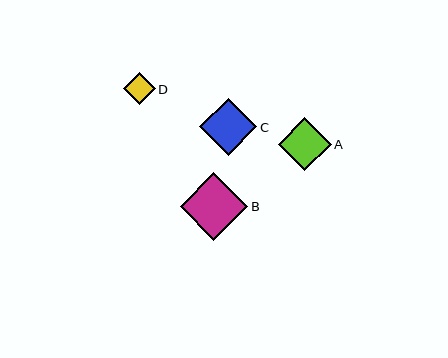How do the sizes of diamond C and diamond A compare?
Diamond C and diamond A are approximately the same size.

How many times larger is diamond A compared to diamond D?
Diamond A is approximately 1.6 times the size of diamond D.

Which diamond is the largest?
Diamond B is the largest with a size of approximately 67 pixels.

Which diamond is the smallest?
Diamond D is the smallest with a size of approximately 32 pixels.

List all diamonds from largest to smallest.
From largest to smallest: B, C, A, D.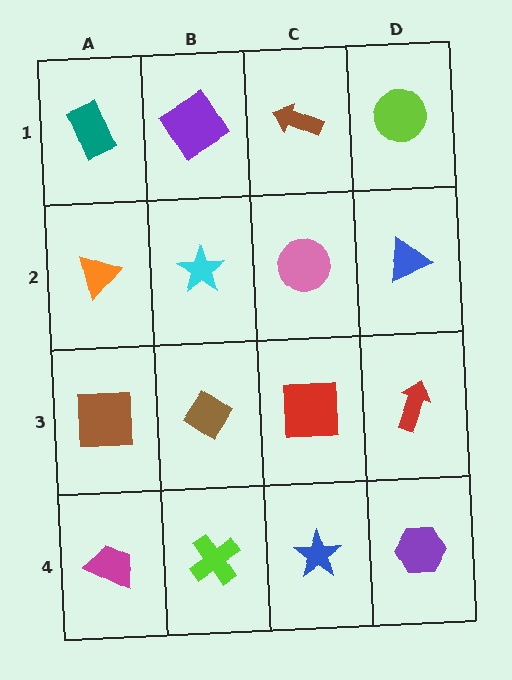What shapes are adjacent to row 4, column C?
A red square (row 3, column C), a lime cross (row 4, column B), a purple hexagon (row 4, column D).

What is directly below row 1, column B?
A cyan star.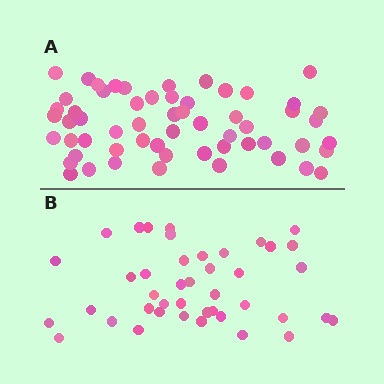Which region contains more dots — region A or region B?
Region A (the top region) has more dots.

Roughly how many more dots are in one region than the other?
Region A has approximately 15 more dots than region B.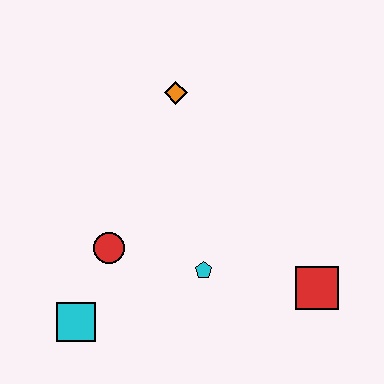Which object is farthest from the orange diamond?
The cyan square is farthest from the orange diamond.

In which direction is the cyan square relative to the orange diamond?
The cyan square is below the orange diamond.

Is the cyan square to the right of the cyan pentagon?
No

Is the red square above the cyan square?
Yes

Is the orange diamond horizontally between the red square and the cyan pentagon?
No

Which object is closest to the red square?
The cyan pentagon is closest to the red square.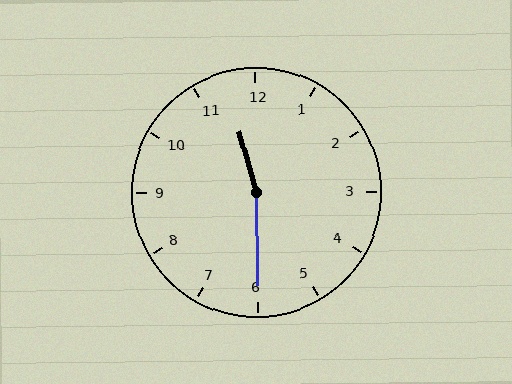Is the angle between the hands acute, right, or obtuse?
It is obtuse.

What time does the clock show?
11:30.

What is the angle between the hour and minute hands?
Approximately 165 degrees.